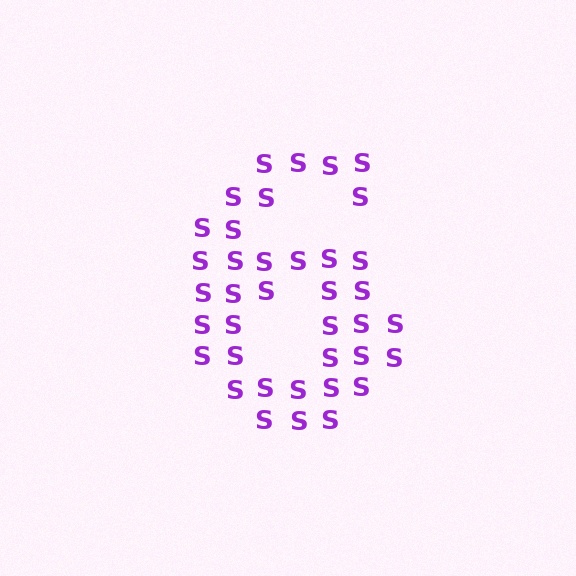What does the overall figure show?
The overall figure shows the digit 6.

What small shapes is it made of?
It is made of small letter S's.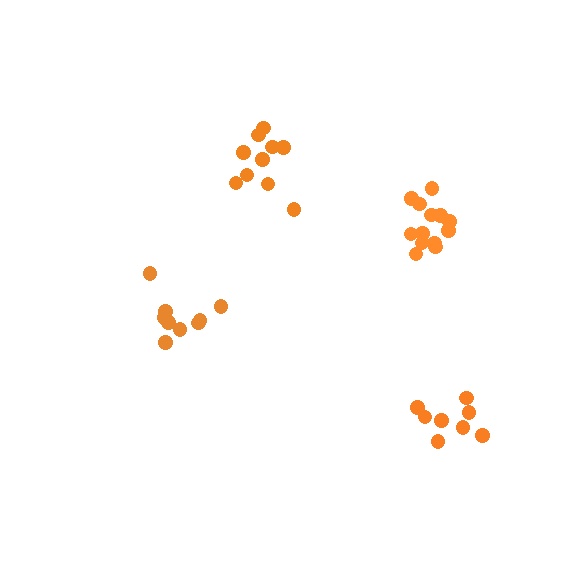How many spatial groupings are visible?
There are 4 spatial groupings.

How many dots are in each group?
Group 1: 13 dots, Group 2: 8 dots, Group 3: 10 dots, Group 4: 10 dots (41 total).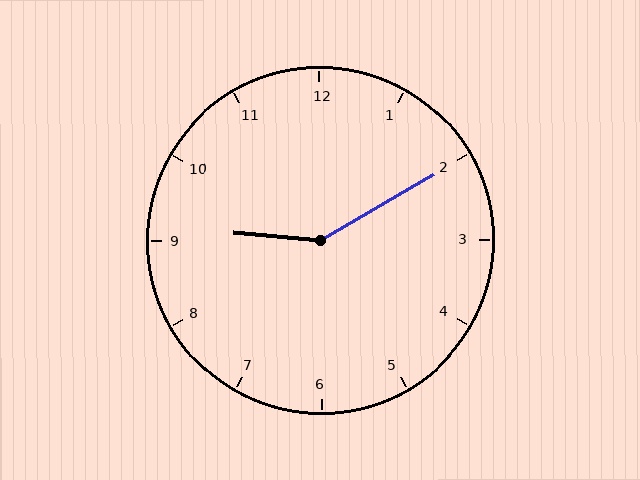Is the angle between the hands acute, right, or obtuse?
It is obtuse.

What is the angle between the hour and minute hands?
Approximately 145 degrees.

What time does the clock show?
9:10.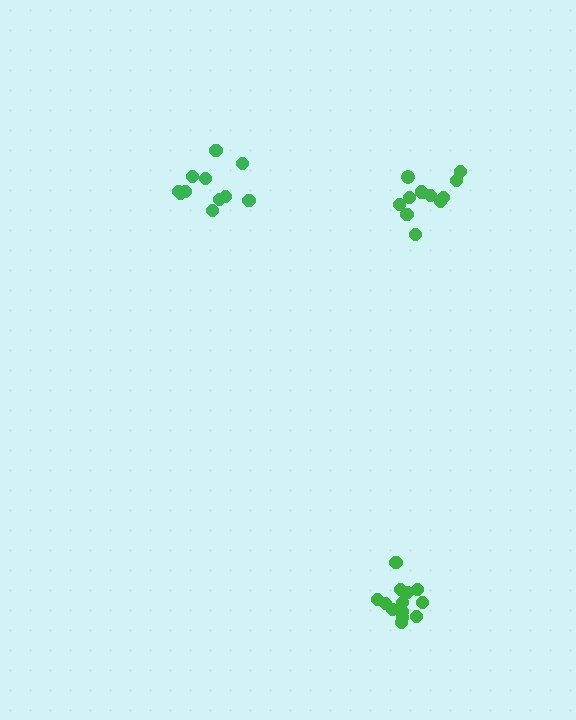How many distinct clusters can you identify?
There are 3 distinct clusters.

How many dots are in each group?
Group 1: 13 dots, Group 2: 12 dots, Group 3: 11 dots (36 total).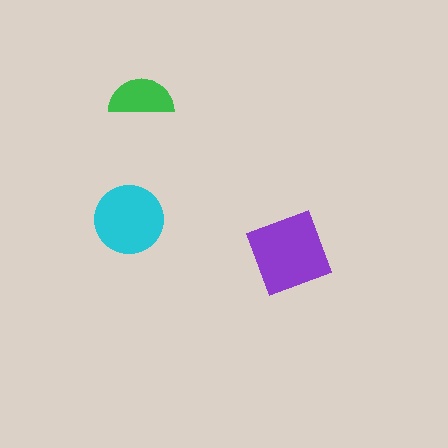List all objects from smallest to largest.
The green semicircle, the cyan circle, the purple diamond.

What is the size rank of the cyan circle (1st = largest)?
2nd.